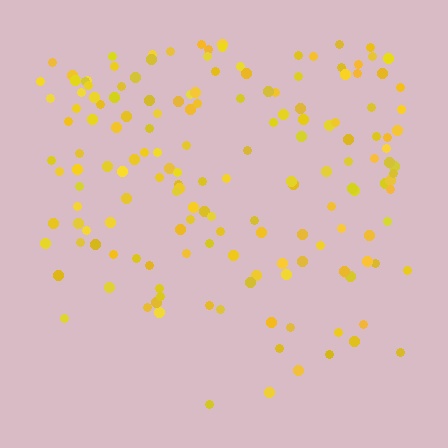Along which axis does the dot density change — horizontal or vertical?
Vertical.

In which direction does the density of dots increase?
From bottom to top, with the top side densest.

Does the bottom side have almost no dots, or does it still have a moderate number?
Still a moderate number, just noticeably fewer than the top.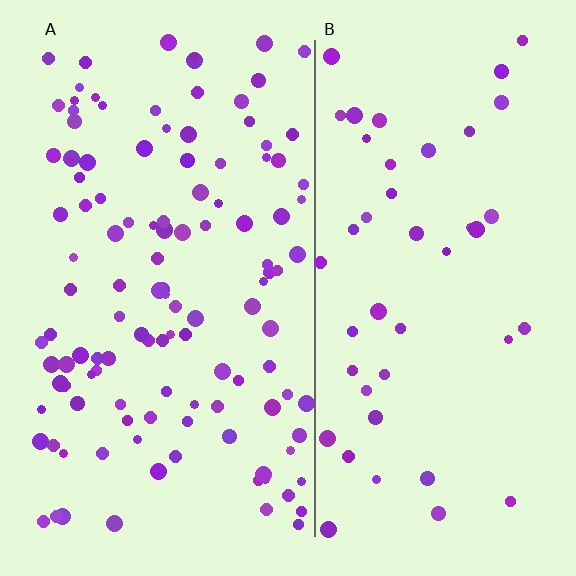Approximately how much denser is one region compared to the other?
Approximately 2.7× — region A over region B.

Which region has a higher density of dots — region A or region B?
A (the left).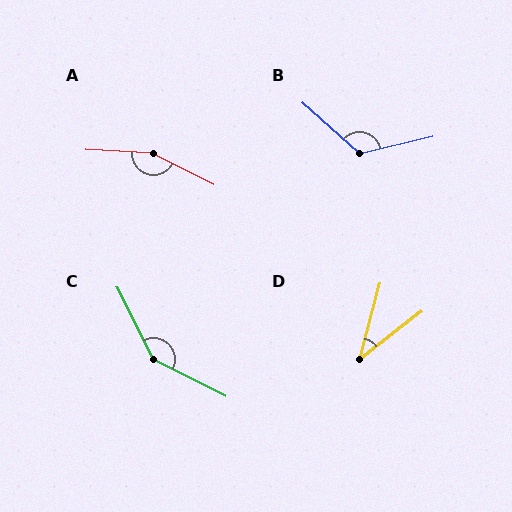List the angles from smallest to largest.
D (37°), B (125°), C (144°), A (156°).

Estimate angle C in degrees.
Approximately 144 degrees.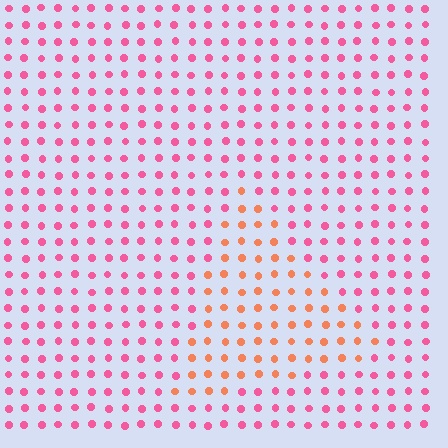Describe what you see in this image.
The image is filled with small pink elements in a uniform arrangement. A triangle-shaped region is visible where the elements are tinted to a slightly different hue, forming a subtle color boundary.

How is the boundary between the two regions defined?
The boundary is defined purely by a slight shift in hue (about 42 degrees). Spacing, size, and orientation are identical on both sides.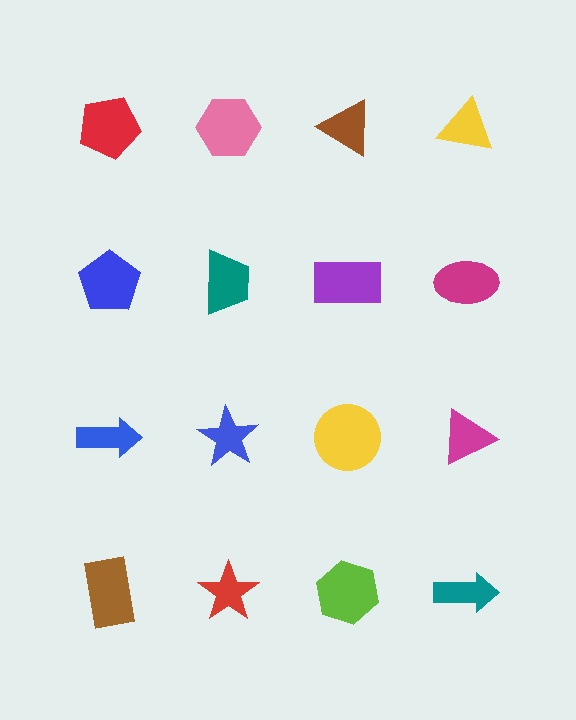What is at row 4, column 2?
A red star.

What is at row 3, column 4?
A magenta triangle.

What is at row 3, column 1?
A blue arrow.